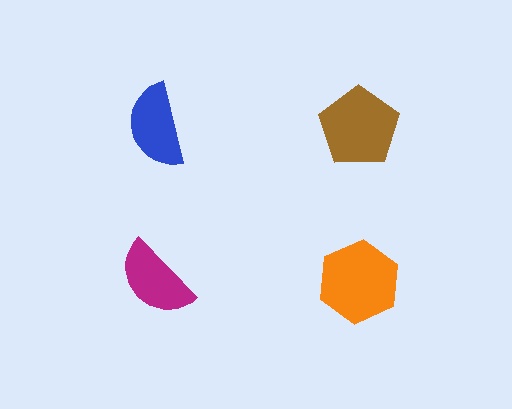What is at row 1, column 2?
A brown pentagon.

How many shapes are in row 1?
2 shapes.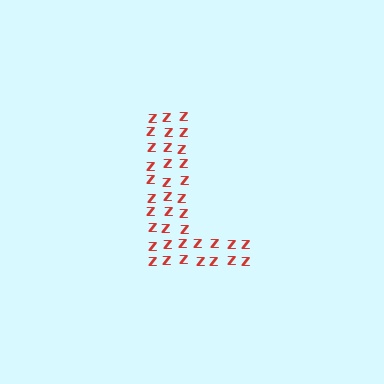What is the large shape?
The large shape is the letter L.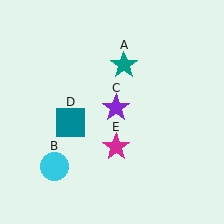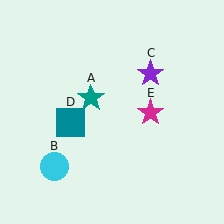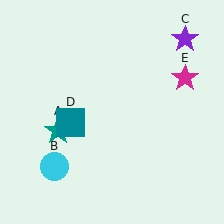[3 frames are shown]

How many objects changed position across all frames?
3 objects changed position: teal star (object A), purple star (object C), magenta star (object E).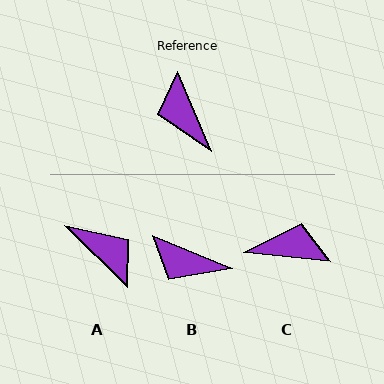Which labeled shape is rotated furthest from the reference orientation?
A, about 157 degrees away.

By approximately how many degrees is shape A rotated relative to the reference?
Approximately 157 degrees clockwise.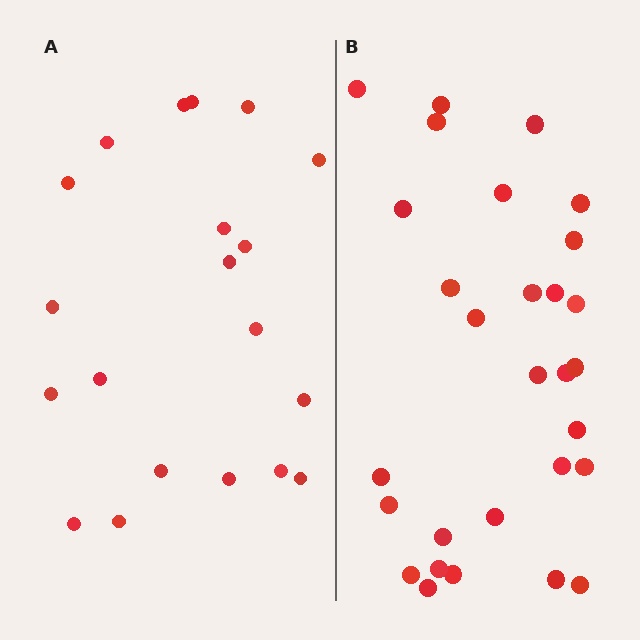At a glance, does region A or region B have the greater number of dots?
Region B (the right region) has more dots.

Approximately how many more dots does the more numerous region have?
Region B has roughly 8 or so more dots than region A.